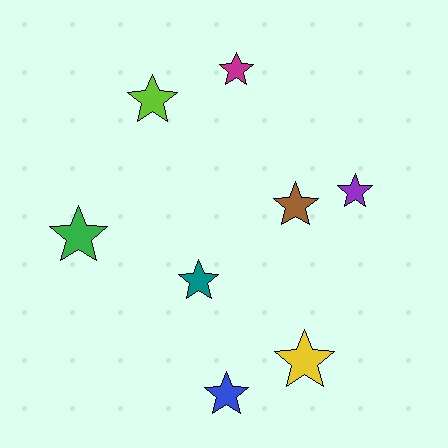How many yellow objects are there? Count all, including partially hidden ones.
There is 1 yellow object.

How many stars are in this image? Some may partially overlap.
There are 8 stars.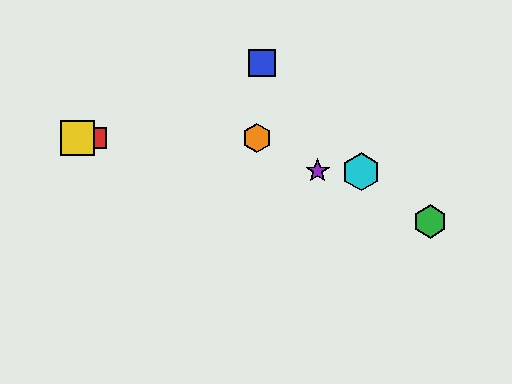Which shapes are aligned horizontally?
The red square, the yellow square, the orange hexagon are aligned horizontally.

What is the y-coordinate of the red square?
The red square is at y≈138.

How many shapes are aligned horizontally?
3 shapes (the red square, the yellow square, the orange hexagon) are aligned horizontally.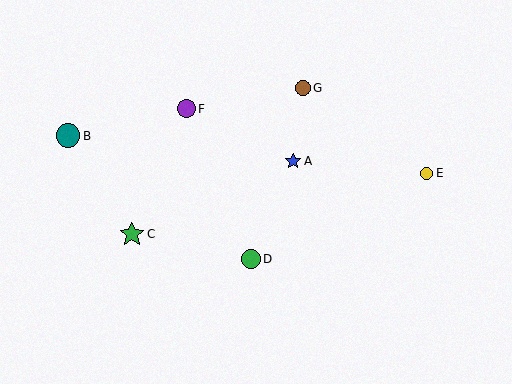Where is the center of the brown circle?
The center of the brown circle is at (303, 88).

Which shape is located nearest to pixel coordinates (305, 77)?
The brown circle (labeled G) at (303, 88) is nearest to that location.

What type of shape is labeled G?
Shape G is a brown circle.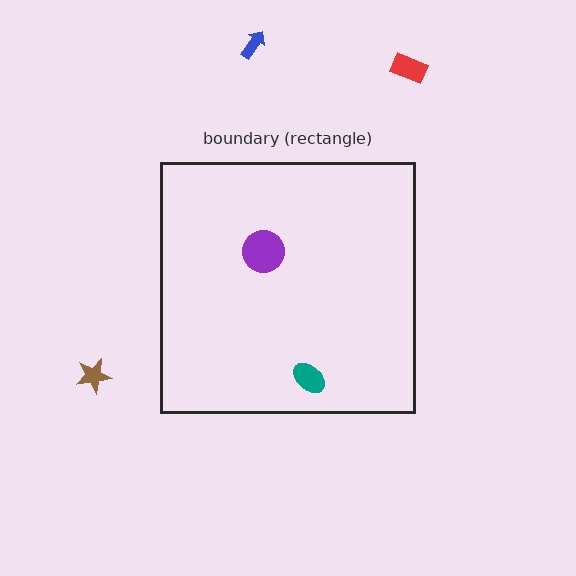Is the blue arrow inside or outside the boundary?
Outside.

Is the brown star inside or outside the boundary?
Outside.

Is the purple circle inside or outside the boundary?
Inside.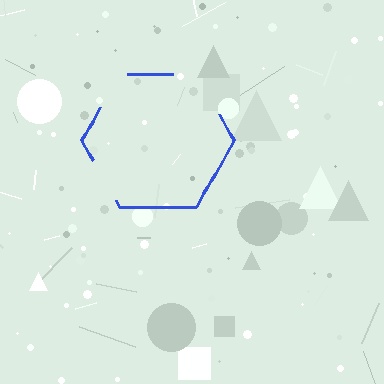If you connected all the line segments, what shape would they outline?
They would outline a hexagon.